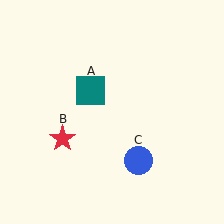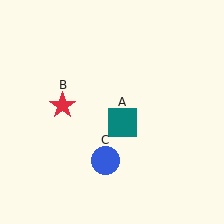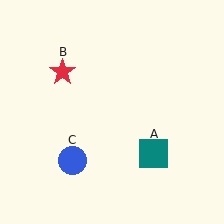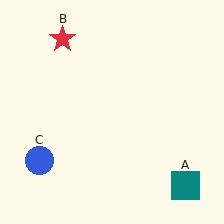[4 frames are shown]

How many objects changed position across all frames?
3 objects changed position: teal square (object A), red star (object B), blue circle (object C).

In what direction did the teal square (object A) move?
The teal square (object A) moved down and to the right.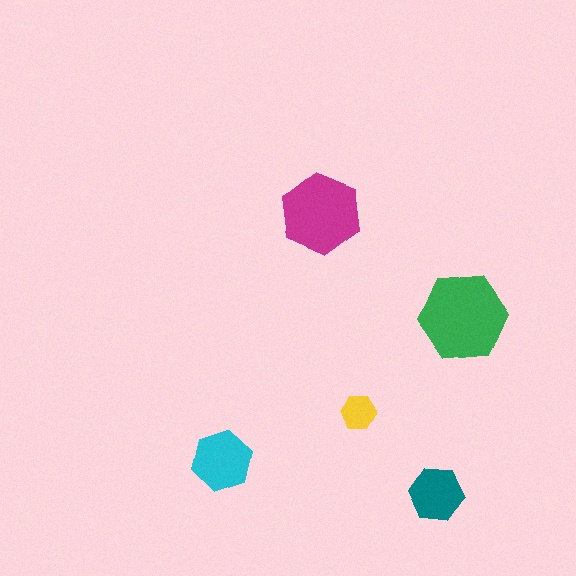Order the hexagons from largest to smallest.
the green one, the magenta one, the cyan one, the teal one, the yellow one.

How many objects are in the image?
There are 5 objects in the image.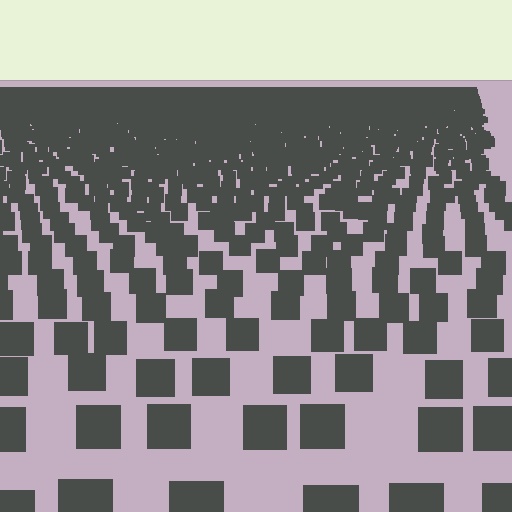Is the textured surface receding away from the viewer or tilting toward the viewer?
The surface is receding away from the viewer. Texture elements get smaller and denser toward the top.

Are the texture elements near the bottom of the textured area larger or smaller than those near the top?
Larger. Near the bottom, elements are closer to the viewer and appear at a bigger on-screen size.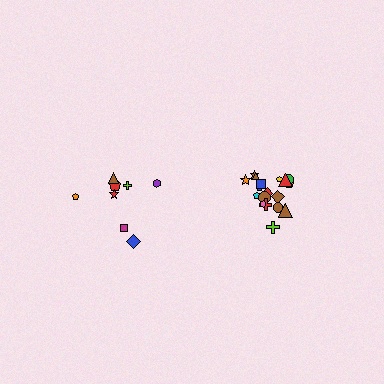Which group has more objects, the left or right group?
The right group.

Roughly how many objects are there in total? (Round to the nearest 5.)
Roughly 25 objects in total.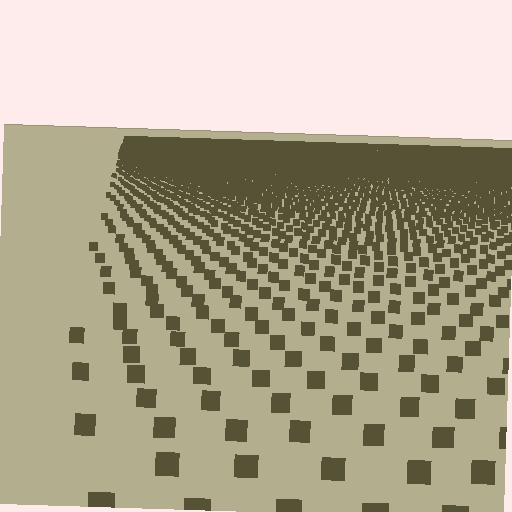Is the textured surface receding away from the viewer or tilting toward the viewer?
The surface is receding away from the viewer. Texture elements get smaller and denser toward the top.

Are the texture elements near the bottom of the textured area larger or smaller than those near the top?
Larger. Near the bottom, elements are closer to the viewer and appear at a bigger on-screen size.